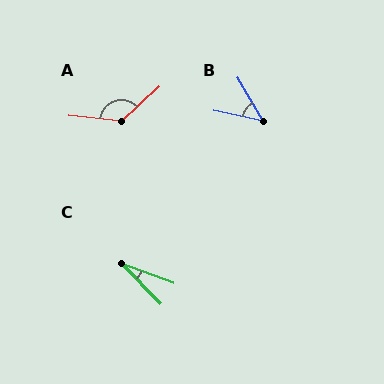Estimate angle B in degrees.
Approximately 48 degrees.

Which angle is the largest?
A, at approximately 131 degrees.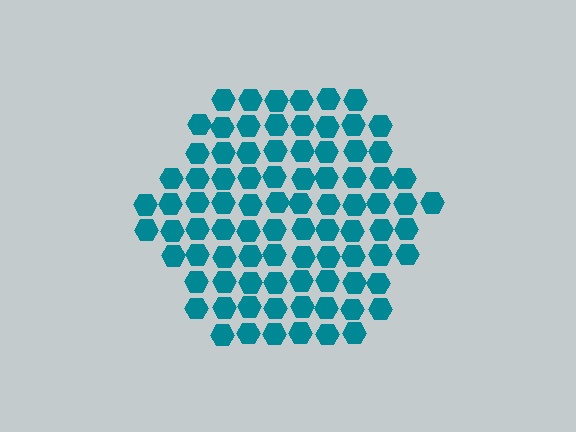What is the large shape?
The large shape is a hexagon.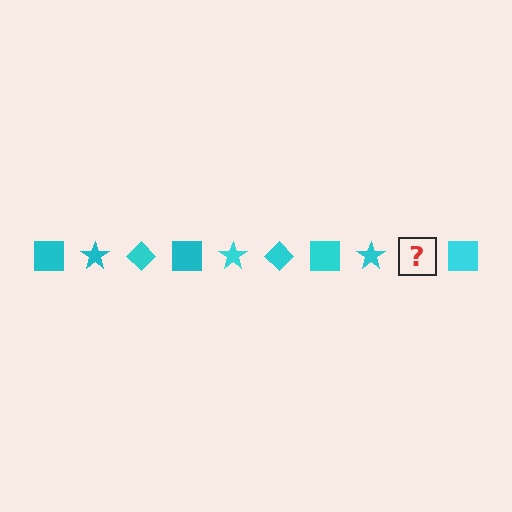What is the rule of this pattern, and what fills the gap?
The rule is that the pattern cycles through square, star, diamond shapes in cyan. The gap should be filled with a cyan diamond.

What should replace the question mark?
The question mark should be replaced with a cyan diamond.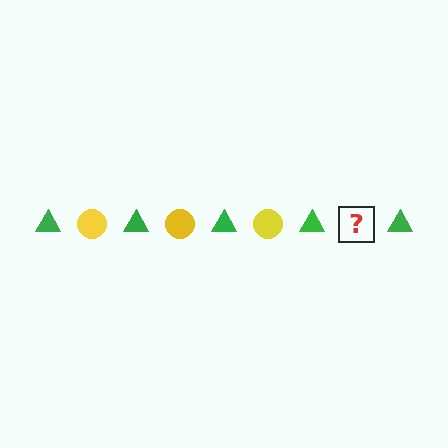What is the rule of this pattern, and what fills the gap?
The rule is that the pattern alternates between green triangle and yellow circle. The gap should be filled with a yellow circle.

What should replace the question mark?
The question mark should be replaced with a yellow circle.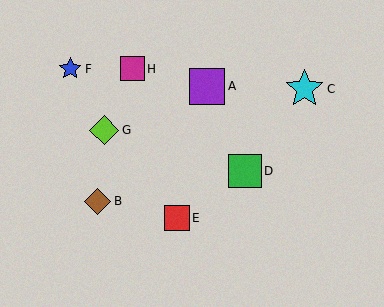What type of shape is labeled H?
Shape H is a magenta square.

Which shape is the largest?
The cyan star (labeled C) is the largest.